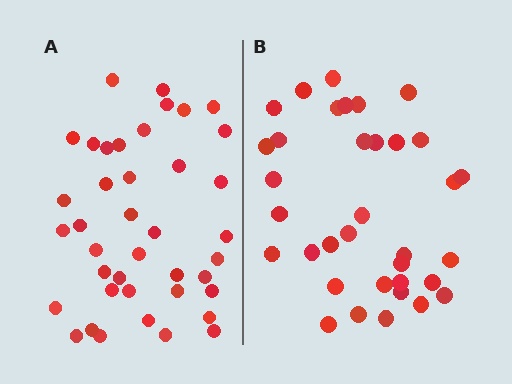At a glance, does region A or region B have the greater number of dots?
Region A (the left region) has more dots.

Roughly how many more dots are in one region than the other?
Region A has about 5 more dots than region B.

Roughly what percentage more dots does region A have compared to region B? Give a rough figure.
About 15% more.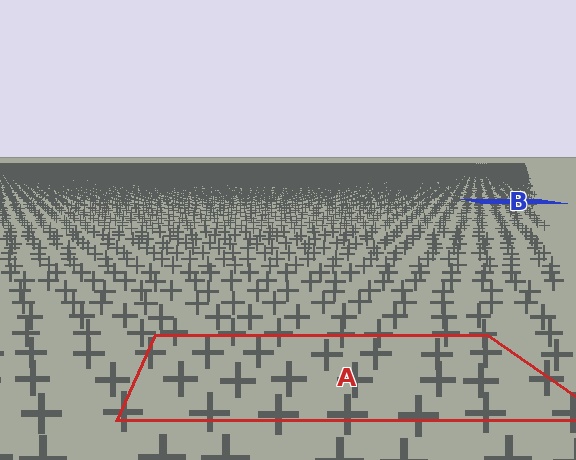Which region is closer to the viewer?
Region A is closer. The texture elements there are larger and more spread out.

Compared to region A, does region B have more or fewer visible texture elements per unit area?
Region B has more texture elements per unit area — they are packed more densely because it is farther away.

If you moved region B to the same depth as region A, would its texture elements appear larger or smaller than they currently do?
They would appear larger. At a closer depth, the same texture elements are projected at a bigger on-screen size.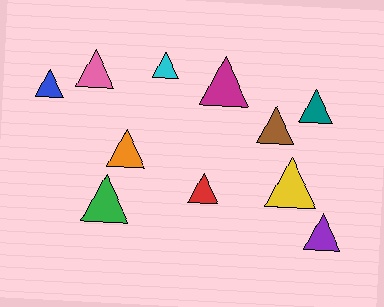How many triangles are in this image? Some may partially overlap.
There are 11 triangles.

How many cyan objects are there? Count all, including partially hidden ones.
There is 1 cyan object.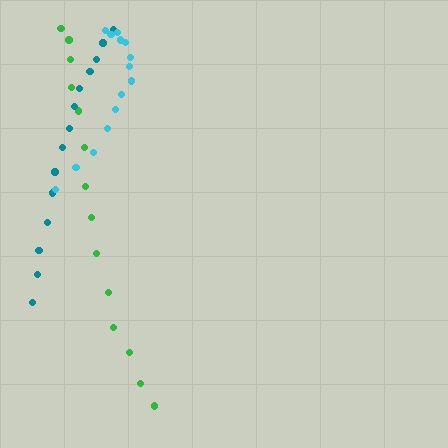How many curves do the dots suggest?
There are 3 distinct paths.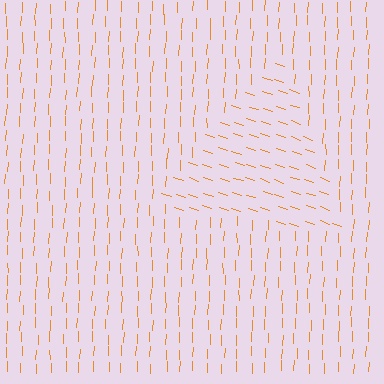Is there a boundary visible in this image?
Yes, there is a texture boundary formed by a change in line orientation.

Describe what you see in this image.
The image is filled with small orange line segments. A triangle region in the image has lines oriented differently from the surrounding lines, creating a visible texture boundary.